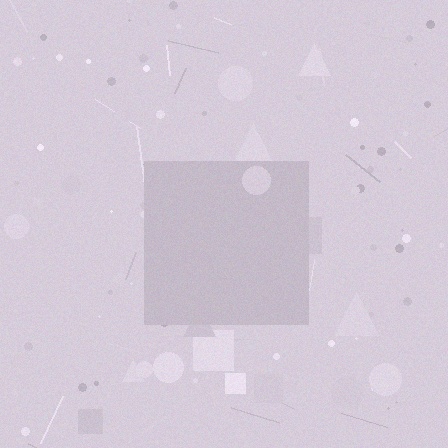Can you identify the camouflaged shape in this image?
The camouflaged shape is a square.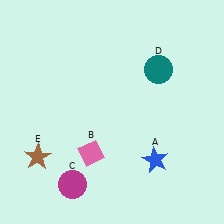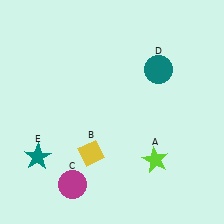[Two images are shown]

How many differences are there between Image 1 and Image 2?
There are 3 differences between the two images.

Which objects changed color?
A changed from blue to lime. B changed from pink to yellow. E changed from brown to teal.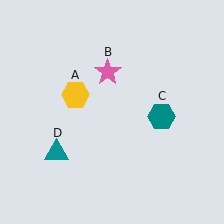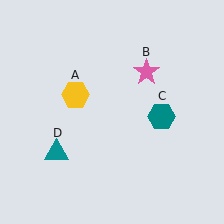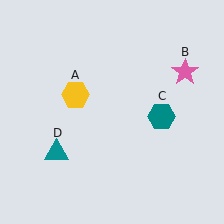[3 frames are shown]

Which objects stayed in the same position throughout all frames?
Yellow hexagon (object A) and teal hexagon (object C) and teal triangle (object D) remained stationary.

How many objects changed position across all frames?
1 object changed position: pink star (object B).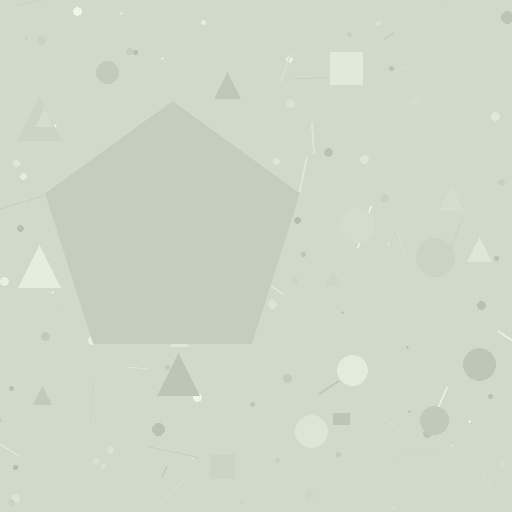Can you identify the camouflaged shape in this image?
The camouflaged shape is a pentagon.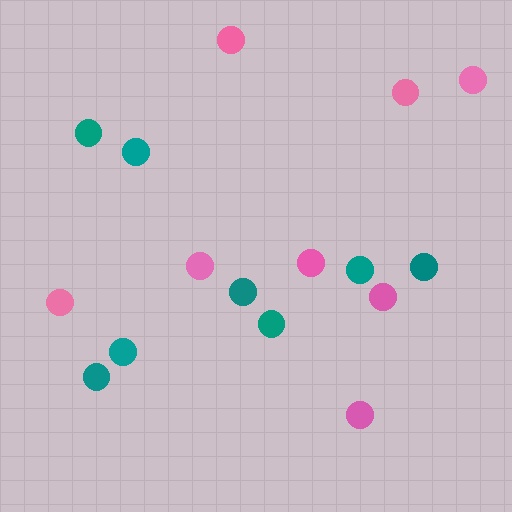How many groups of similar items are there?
There are 2 groups: one group of pink circles (8) and one group of teal circles (8).